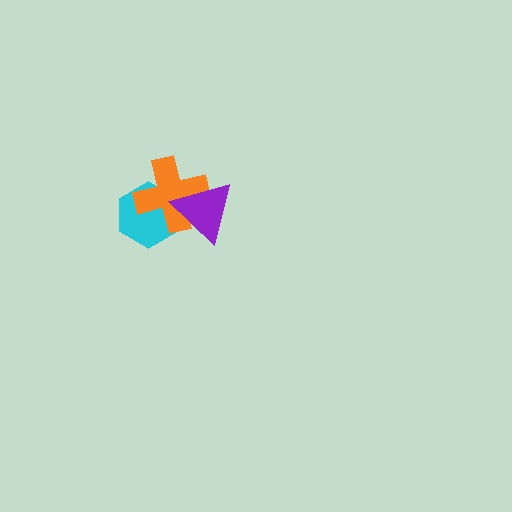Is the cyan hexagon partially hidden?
Yes, it is partially covered by another shape.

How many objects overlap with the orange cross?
2 objects overlap with the orange cross.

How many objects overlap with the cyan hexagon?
2 objects overlap with the cyan hexagon.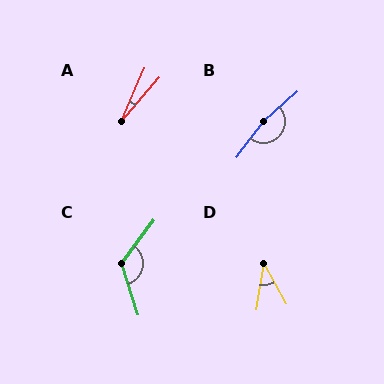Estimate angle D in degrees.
Approximately 38 degrees.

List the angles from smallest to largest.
A (17°), D (38°), C (125°), B (168°).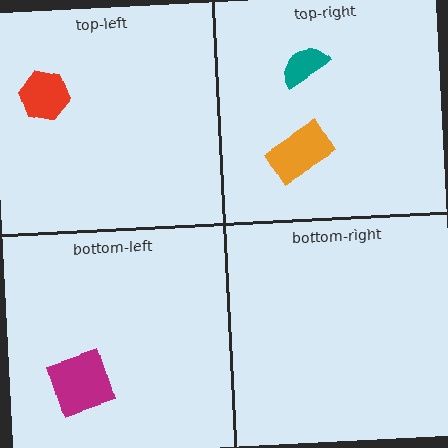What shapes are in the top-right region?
The orange rectangle, the teal semicircle.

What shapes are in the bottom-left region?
The magenta square.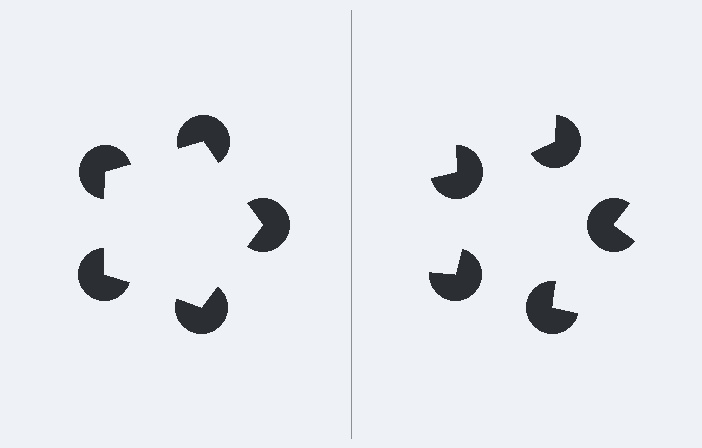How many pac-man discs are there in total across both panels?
10 — 5 on each side.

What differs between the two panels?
The pac-man discs are positioned identically on both sides; only the wedge orientations differ. On the left they align to a pentagon; on the right they are misaligned.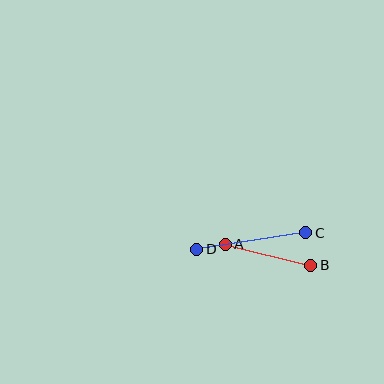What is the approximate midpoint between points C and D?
The midpoint is at approximately (251, 241) pixels.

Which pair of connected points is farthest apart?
Points C and D are farthest apart.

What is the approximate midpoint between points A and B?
The midpoint is at approximately (268, 255) pixels.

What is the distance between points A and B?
The distance is approximately 88 pixels.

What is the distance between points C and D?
The distance is approximately 110 pixels.